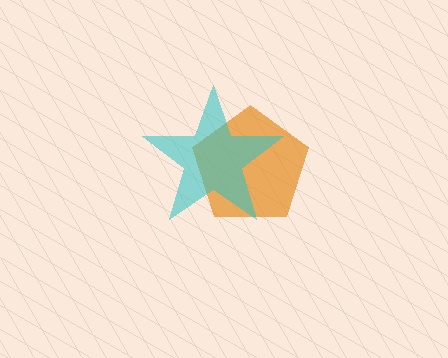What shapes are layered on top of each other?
The layered shapes are: an orange pentagon, a cyan star.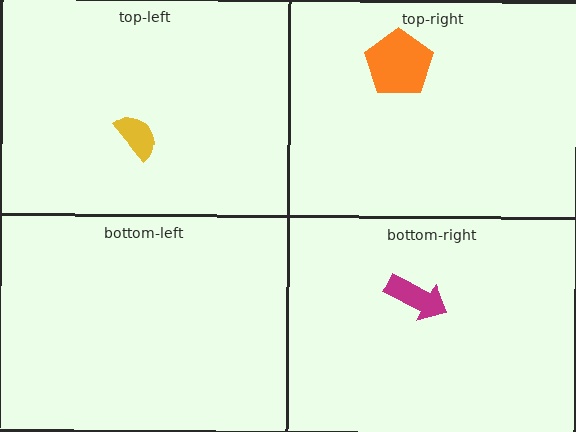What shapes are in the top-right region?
The orange pentagon.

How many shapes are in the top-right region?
1.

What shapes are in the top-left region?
The yellow semicircle.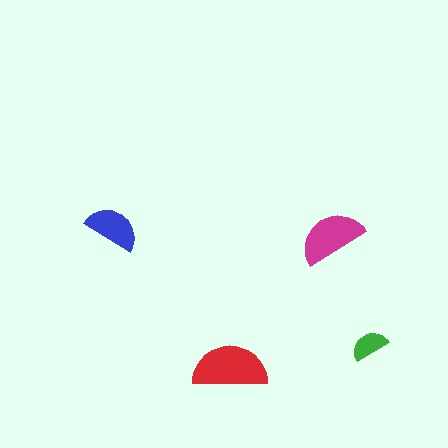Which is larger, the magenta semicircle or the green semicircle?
The magenta one.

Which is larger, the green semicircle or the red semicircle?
The red one.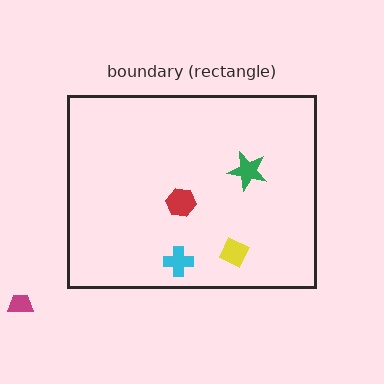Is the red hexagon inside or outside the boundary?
Inside.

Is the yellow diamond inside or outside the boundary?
Inside.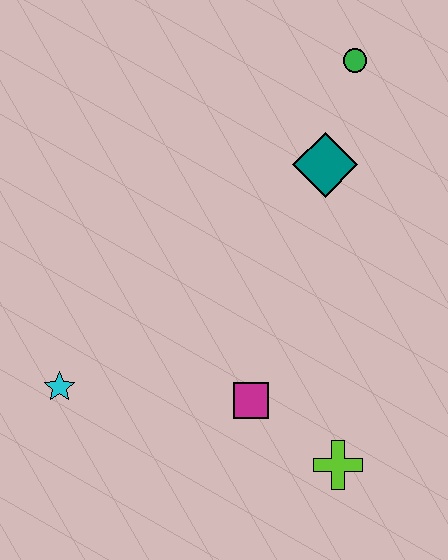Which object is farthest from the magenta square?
The green circle is farthest from the magenta square.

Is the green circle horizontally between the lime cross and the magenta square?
No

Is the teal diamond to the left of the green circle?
Yes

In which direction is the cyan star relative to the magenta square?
The cyan star is to the left of the magenta square.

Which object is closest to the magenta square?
The lime cross is closest to the magenta square.